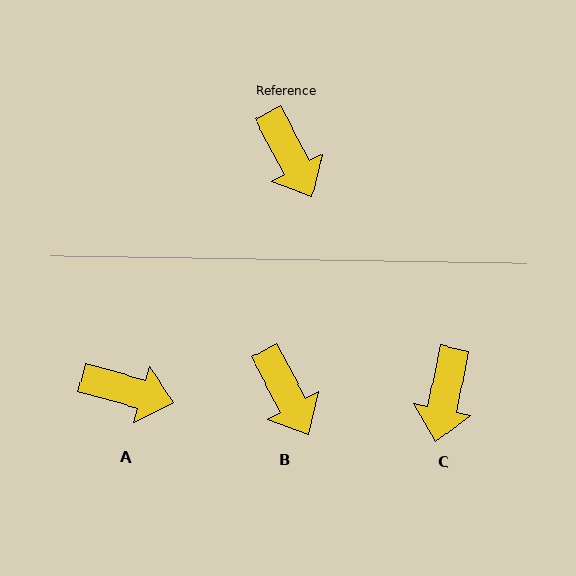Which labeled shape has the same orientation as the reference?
B.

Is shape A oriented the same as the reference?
No, it is off by about 47 degrees.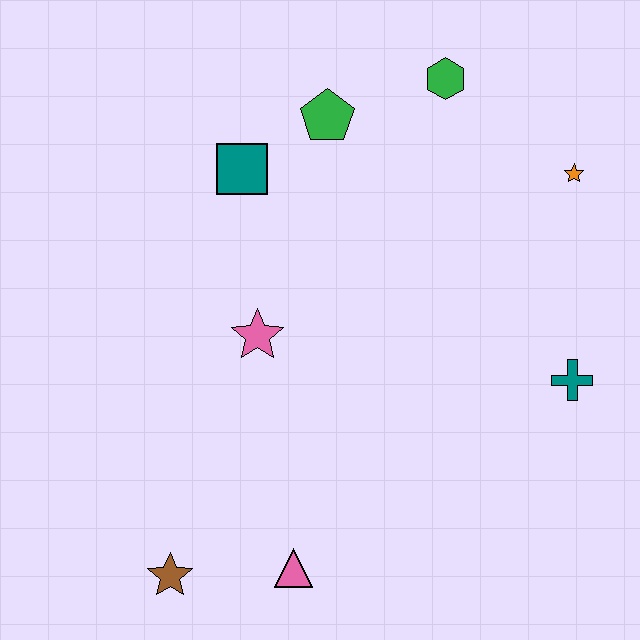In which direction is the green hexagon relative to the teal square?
The green hexagon is to the right of the teal square.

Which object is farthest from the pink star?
The orange star is farthest from the pink star.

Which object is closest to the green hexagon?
The green pentagon is closest to the green hexagon.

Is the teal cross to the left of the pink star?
No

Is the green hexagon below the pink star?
No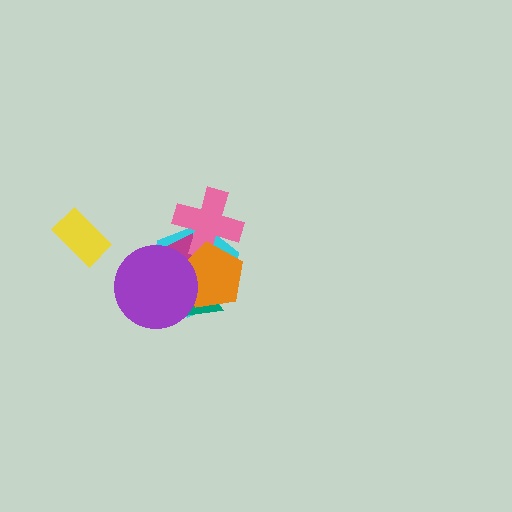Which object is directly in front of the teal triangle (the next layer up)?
The orange pentagon is directly in front of the teal triangle.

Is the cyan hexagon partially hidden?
Yes, it is partially covered by another shape.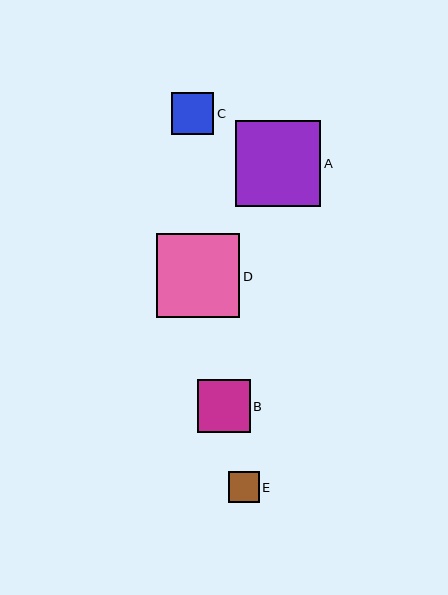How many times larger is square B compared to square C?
Square B is approximately 1.3 times the size of square C.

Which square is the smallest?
Square E is the smallest with a size of approximately 31 pixels.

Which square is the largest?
Square A is the largest with a size of approximately 86 pixels.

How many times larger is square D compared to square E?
Square D is approximately 2.7 times the size of square E.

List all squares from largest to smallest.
From largest to smallest: A, D, B, C, E.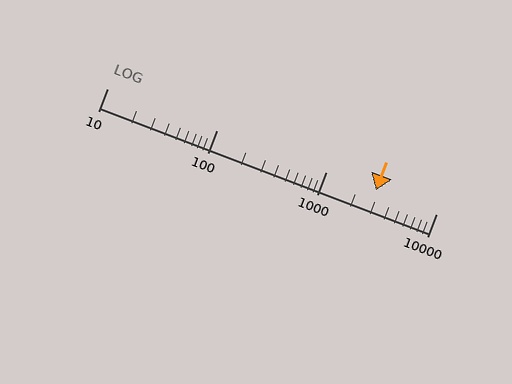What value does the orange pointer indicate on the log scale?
The pointer indicates approximately 2800.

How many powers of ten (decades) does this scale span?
The scale spans 3 decades, from 10 to 10000.